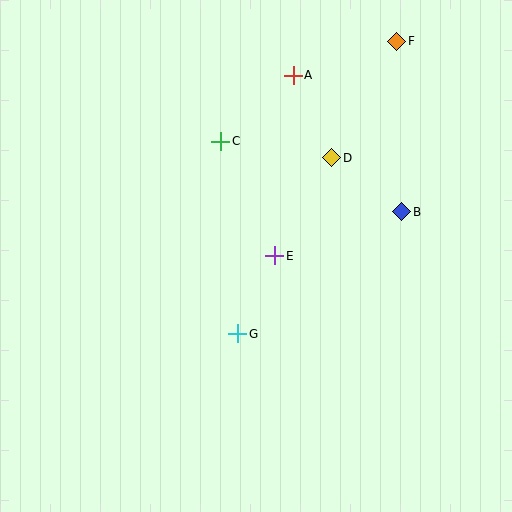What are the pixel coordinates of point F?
Point F is at (397, 41).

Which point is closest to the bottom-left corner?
Point G is closest to the bottom-left corner.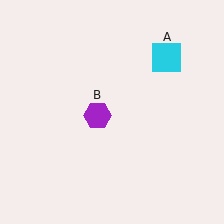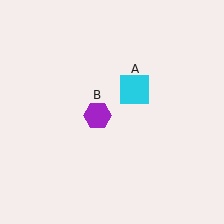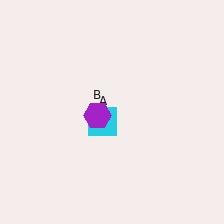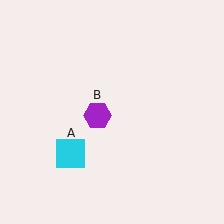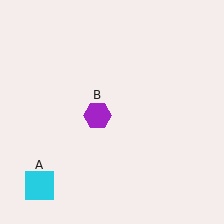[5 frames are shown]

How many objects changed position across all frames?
1 object changed position: cyan square (object A).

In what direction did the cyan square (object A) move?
The cyan square (object A) moved down and to the left.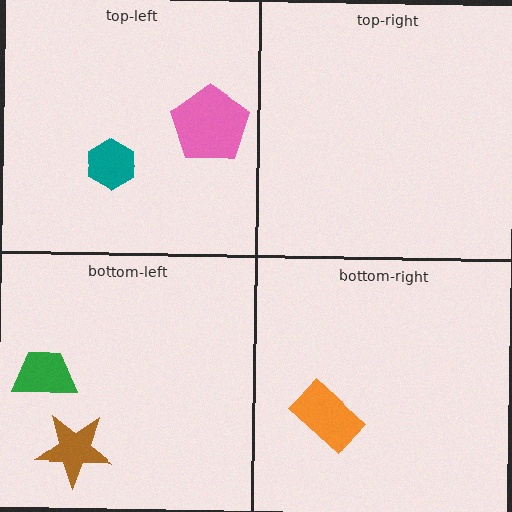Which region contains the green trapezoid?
The bottom-left region.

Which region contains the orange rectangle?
The bottom-right region.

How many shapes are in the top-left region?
2.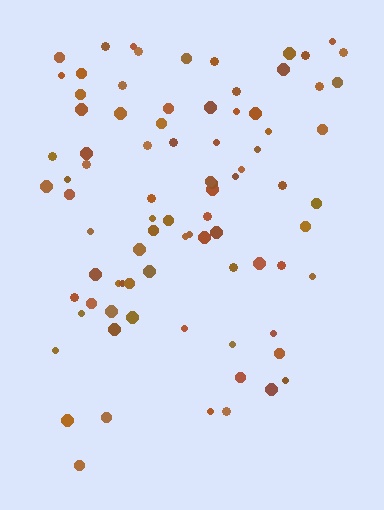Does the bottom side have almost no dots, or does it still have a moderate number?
Still a moderate number, just noticeably fewer than the top.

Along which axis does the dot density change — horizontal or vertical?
Vertical.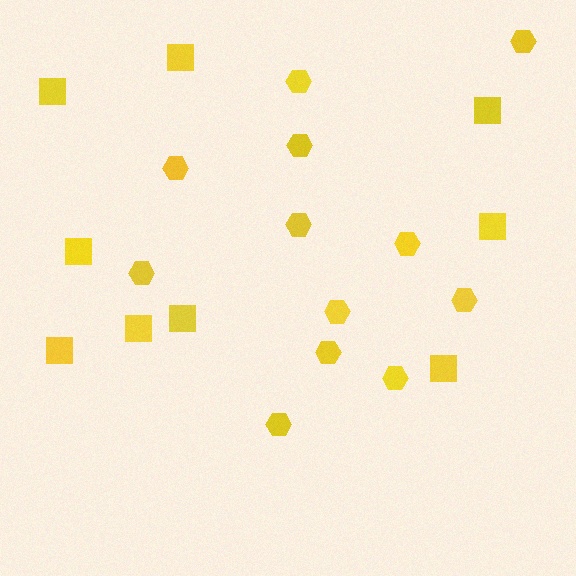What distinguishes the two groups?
There are 2 groups: one group of hexagons (12) and one group of squares (9).